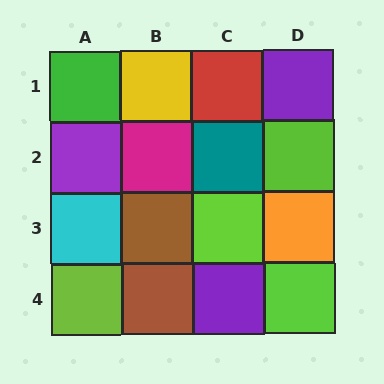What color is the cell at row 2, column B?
Magenta.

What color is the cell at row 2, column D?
Lime.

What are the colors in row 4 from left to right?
Lime, brown, purple, lime.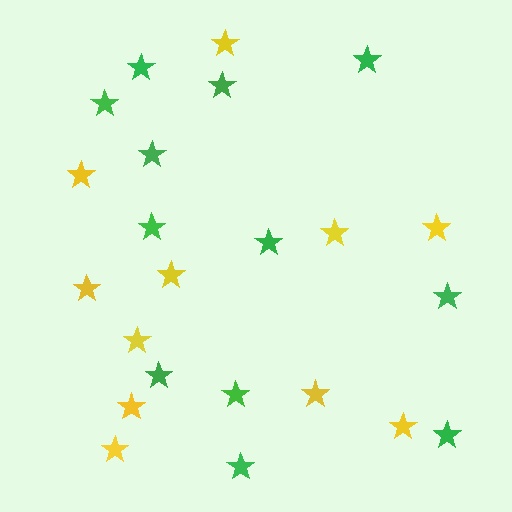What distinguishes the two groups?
There are 2 groups: one group of yellow stars (11) and one group of green stars (12).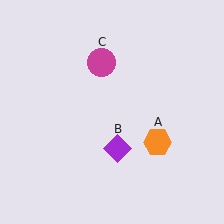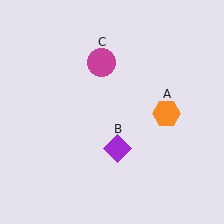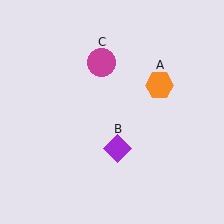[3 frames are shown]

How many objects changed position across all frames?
1 object changed position: orange hexagon (object A).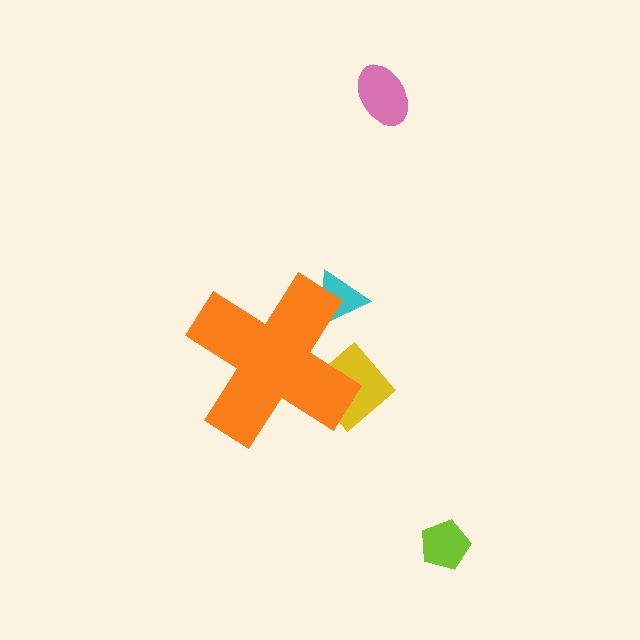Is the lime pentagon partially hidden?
No, the lime pentagon is fully visible.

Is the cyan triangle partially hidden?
Yes, the cyan triangle is partially hidden behind the orange cross.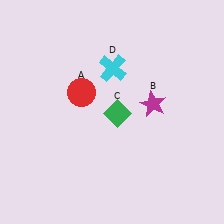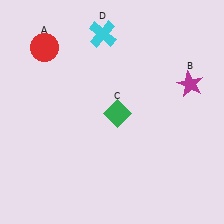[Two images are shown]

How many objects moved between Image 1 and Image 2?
3 objects moved between the two images.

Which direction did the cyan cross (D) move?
The cyan cross (D) moved up.